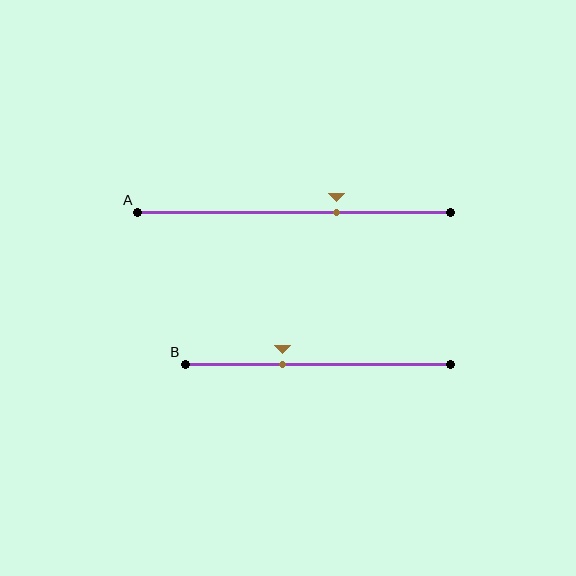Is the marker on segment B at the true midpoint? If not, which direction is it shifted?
No, the marker on segment B is shifted to the left by about 13% of the segment length.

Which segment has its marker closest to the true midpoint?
Segment B has its marker closest to the true midpoint.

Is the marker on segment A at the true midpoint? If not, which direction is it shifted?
No, the marker on segment A is shifted to the right by about 14% of the segment length.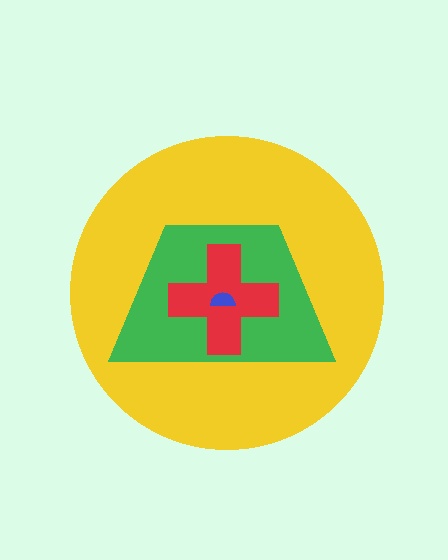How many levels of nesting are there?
4.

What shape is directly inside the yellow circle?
The green trapezoid.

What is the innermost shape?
The blue semicircle.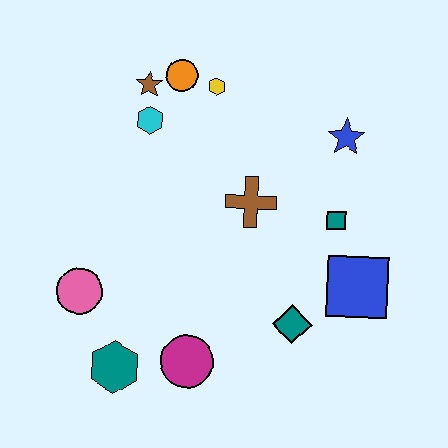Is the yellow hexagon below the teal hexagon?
No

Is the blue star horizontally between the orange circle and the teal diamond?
No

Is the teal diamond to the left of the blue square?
Yes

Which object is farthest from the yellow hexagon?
The teal hexagon is farthest from the yellow hexagon.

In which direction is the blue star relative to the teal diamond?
The blue star is above the teal diamond.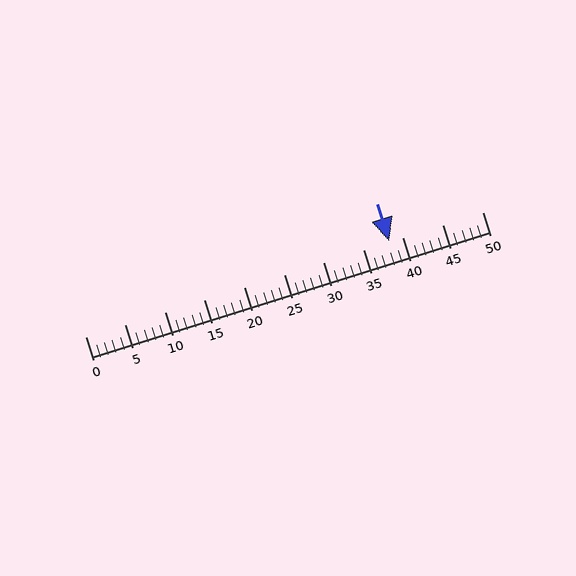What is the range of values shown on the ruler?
The ruler shows values from 0 to 50.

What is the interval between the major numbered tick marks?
The major tick marks are spaced 5 units apart.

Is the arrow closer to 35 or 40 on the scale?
The arrow is closer to 40.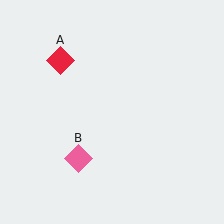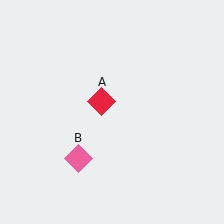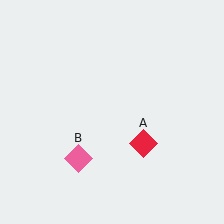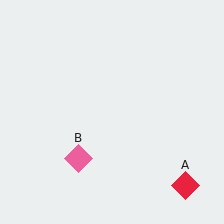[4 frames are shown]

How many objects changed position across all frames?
1 object changed position: red diamond (object A).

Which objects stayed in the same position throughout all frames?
Pink diamond (object B) remained stationary.